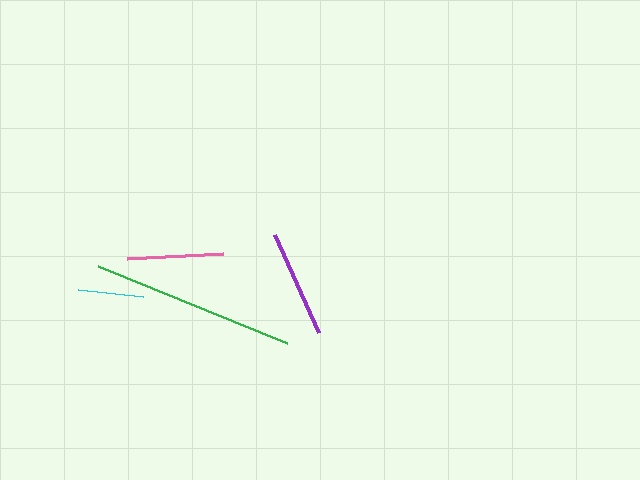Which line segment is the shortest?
The cyan line is the shortest at approximately 66 pixels.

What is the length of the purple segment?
The purple segment is approximately 108 pixels long.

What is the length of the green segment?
The green segment is approximately 203 pixels long.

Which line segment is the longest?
The green line is the longest at approximately 203 pixels.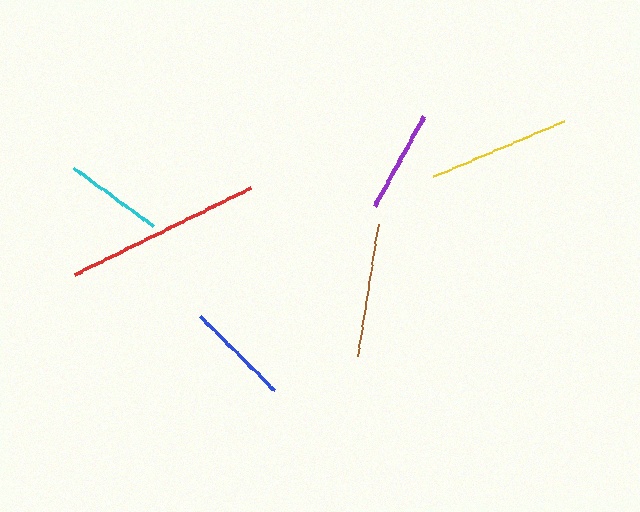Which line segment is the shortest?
The cyan line is the shortest at approximately 99 pixels.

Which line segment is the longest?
The red line is the longest at approximately 196 pixels.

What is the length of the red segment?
The red segment is approximately 196 pixels long.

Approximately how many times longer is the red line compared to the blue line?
The red line is approximately 1.9 times the length of the blue line.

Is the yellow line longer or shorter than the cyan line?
The yellow line is longer than the cyan line.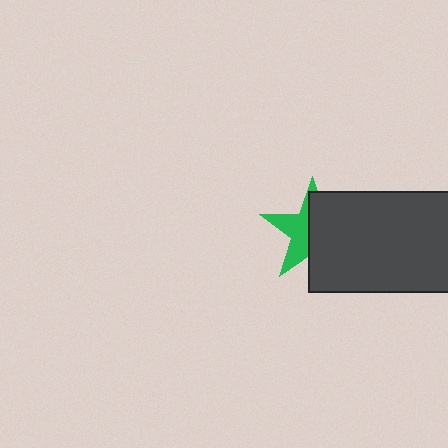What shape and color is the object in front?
The object in front is a dark gray rectangle.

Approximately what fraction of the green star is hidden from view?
Roughly 57% of the green star is hidden behind the dark gray rectangle.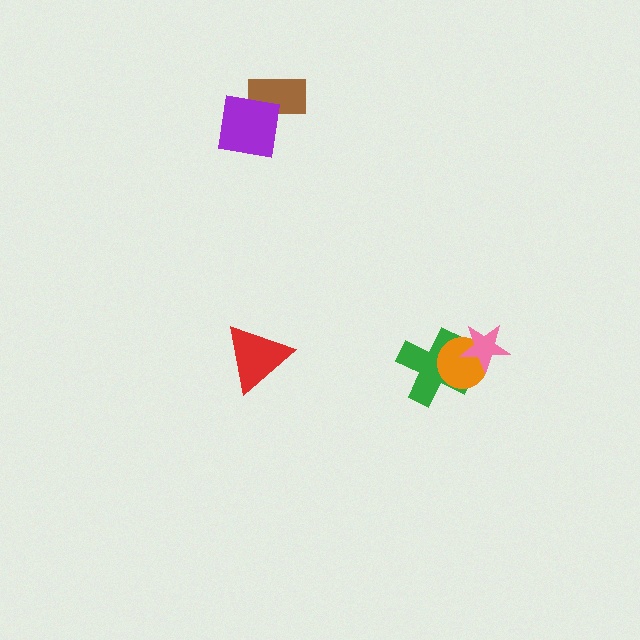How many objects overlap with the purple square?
1 object overlaps with the purple square.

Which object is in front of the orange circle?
The pink star is in front of the orange circle.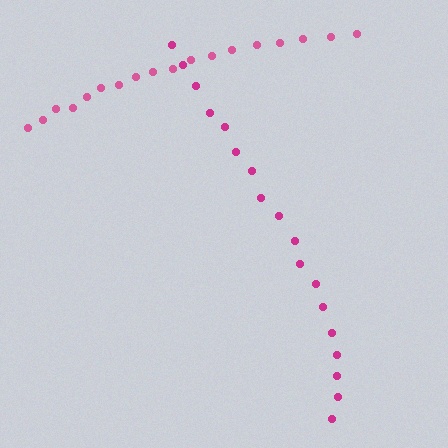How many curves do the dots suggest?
There are 2 distinct paths.